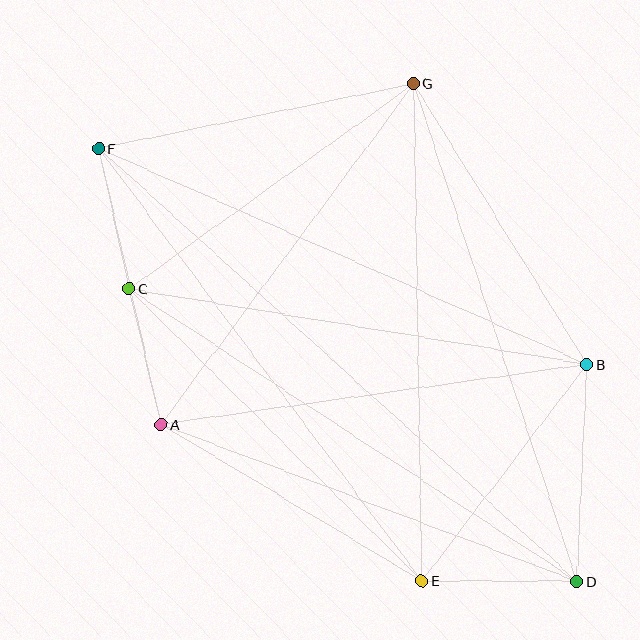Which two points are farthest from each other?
Points D and F are farthest from each other.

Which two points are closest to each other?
Points A and C are closest to each other.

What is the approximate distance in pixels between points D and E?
The distance between D and E is approximately 155 pixels.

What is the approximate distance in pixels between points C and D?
The distance between C and D is approximately 535 pixels.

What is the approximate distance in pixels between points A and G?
The distance between A and G is approximately 424 pixels.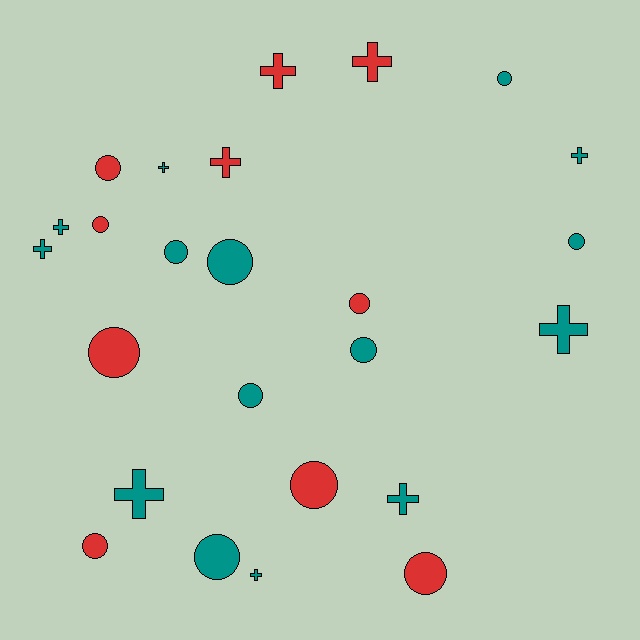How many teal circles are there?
There are 7 teal circles.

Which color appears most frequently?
Teal, with 15 objects.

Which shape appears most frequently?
Circle, with 14 objects.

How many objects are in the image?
There are 25 objects.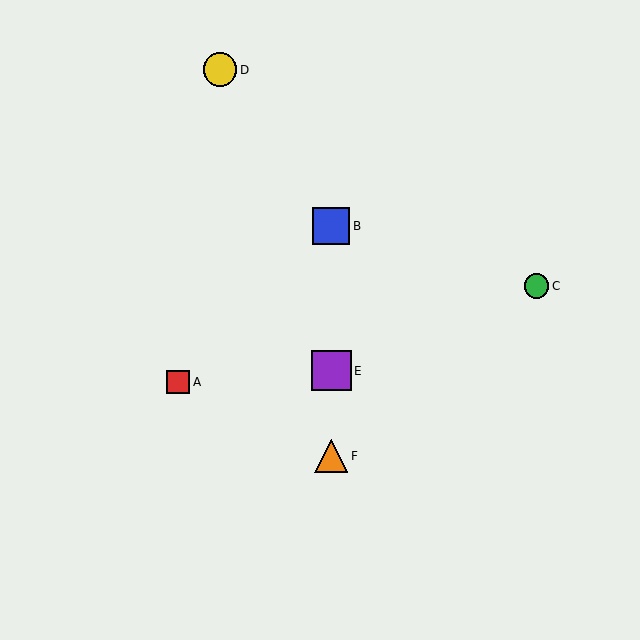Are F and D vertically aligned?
No, F is at x≈331 and D is at x≈220.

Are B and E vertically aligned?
Yes, both are at x≈331.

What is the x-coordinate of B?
Object B is at x≈331.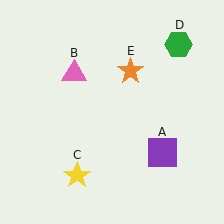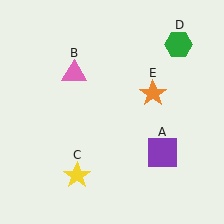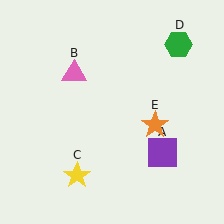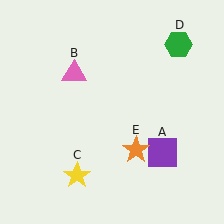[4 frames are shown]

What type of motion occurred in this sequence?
The orange star (object E) rotated clockwise around the center of the scene.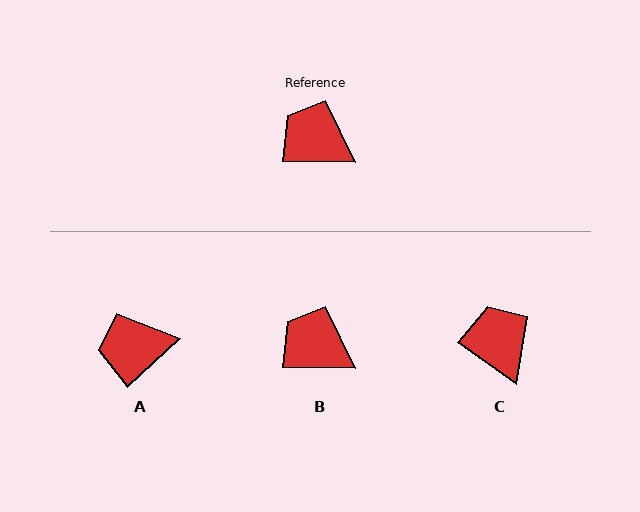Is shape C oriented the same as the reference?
No, it is off by about 34 degrees.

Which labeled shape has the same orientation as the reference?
B.